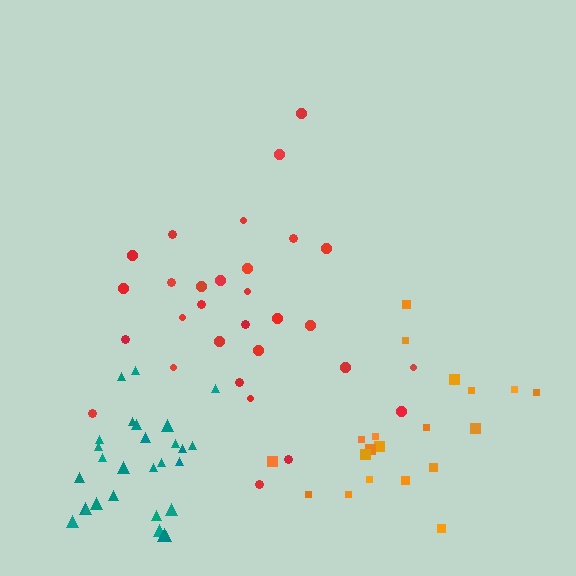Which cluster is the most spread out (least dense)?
Red.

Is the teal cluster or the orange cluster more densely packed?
Teal.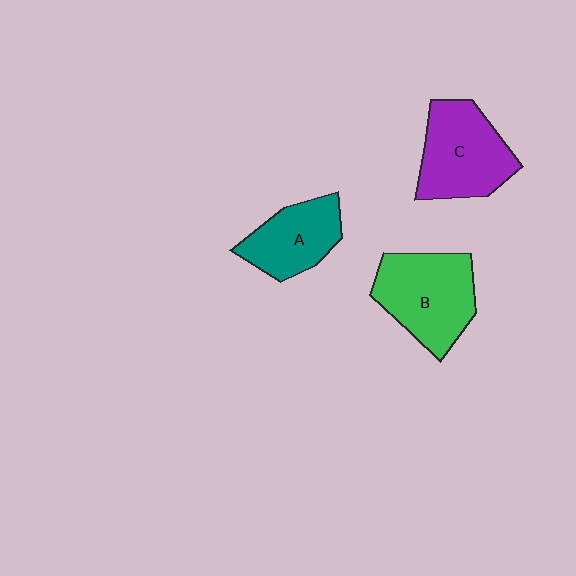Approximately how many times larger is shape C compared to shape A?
Approximately 1.3 times.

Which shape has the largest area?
Shape B (green).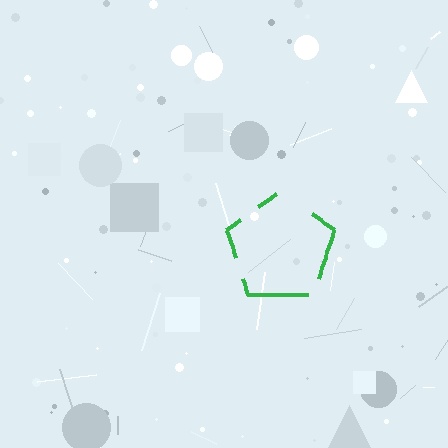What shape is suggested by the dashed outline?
The dashed outline suggests a pentagon.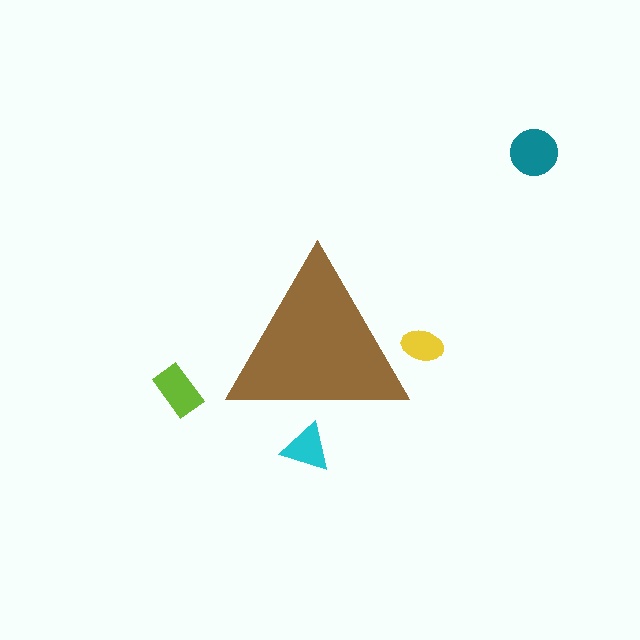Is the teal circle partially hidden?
No, the teal circle is fully visible.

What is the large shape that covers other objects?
A brown triangle.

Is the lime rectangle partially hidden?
No, the lime rectangle is fully visible.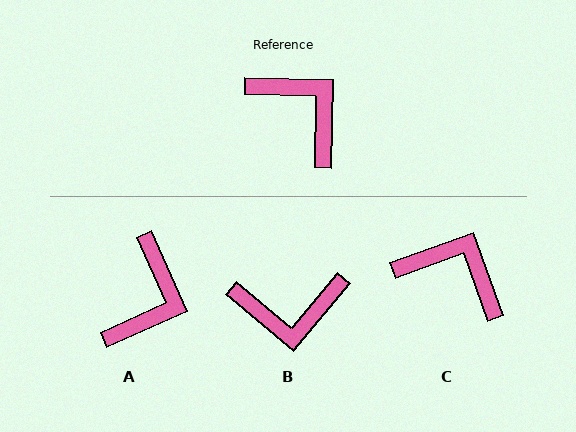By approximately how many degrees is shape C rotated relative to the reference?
Approximately 21 degrees counter-clockwise.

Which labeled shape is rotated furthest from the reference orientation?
B, about 129 degrees away.